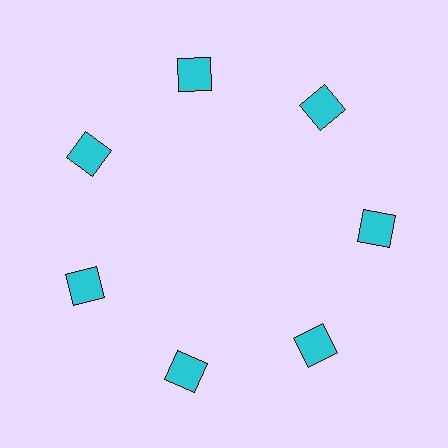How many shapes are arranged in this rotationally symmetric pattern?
There are 7 shapes, arranged in 7 groups of 1.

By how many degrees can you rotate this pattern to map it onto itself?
The pattern maps onto itself every 51 degrees of rotation.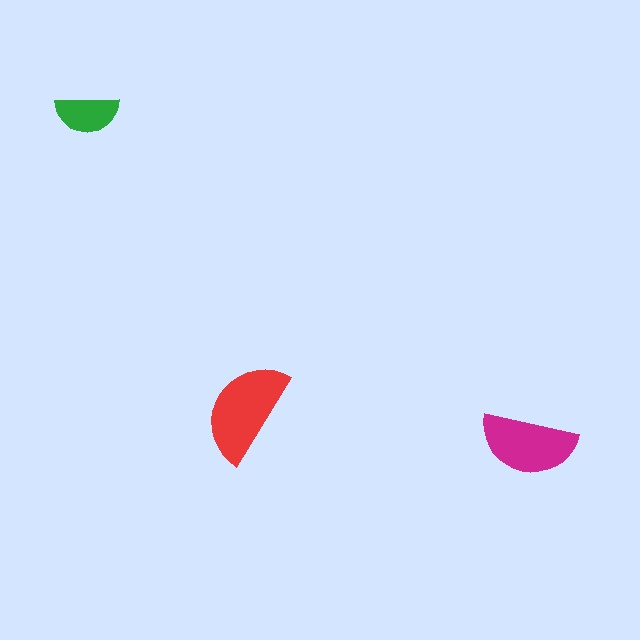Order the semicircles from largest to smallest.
the red one, the magenta one, the green one.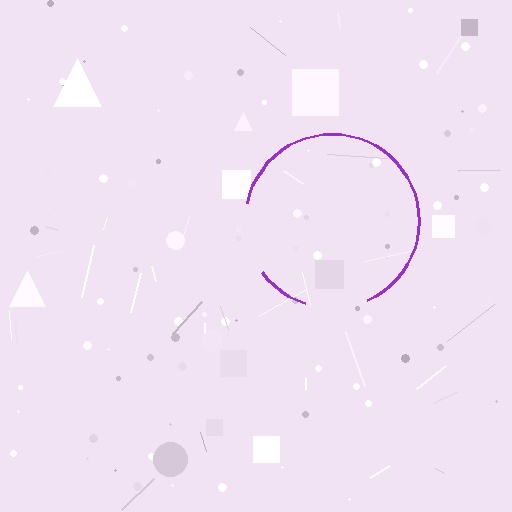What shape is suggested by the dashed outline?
The dashed outline suggests a circle.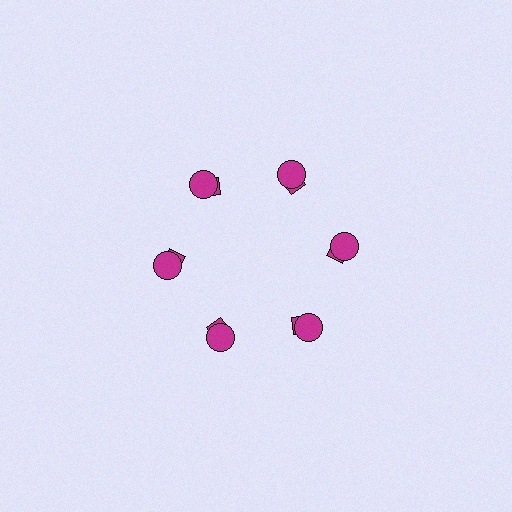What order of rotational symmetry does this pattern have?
This pattern has 6-fold rotational symmetry.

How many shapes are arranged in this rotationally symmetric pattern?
There are 12 shapes, arranged in 6 groups of 2.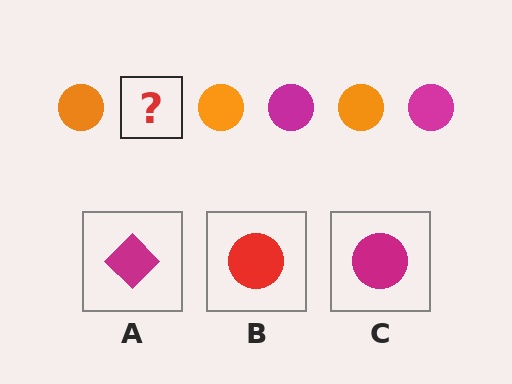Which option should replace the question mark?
Option C.